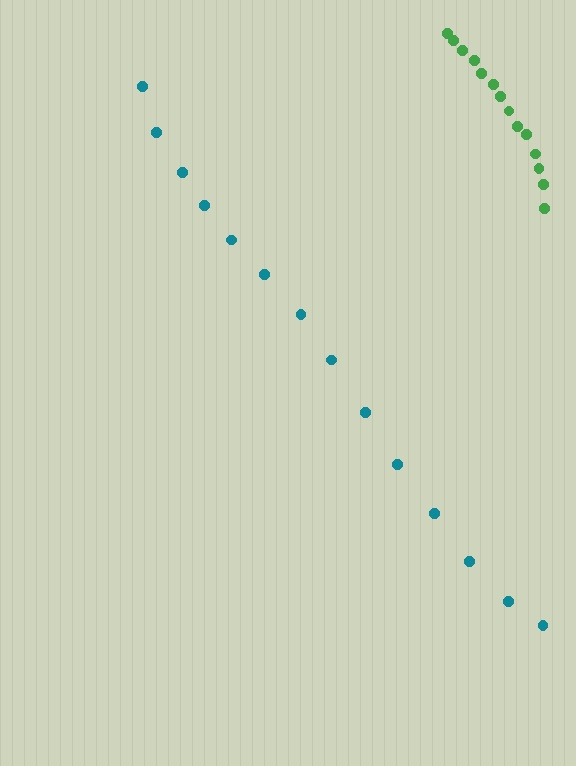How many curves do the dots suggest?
There are 2 distinct paths.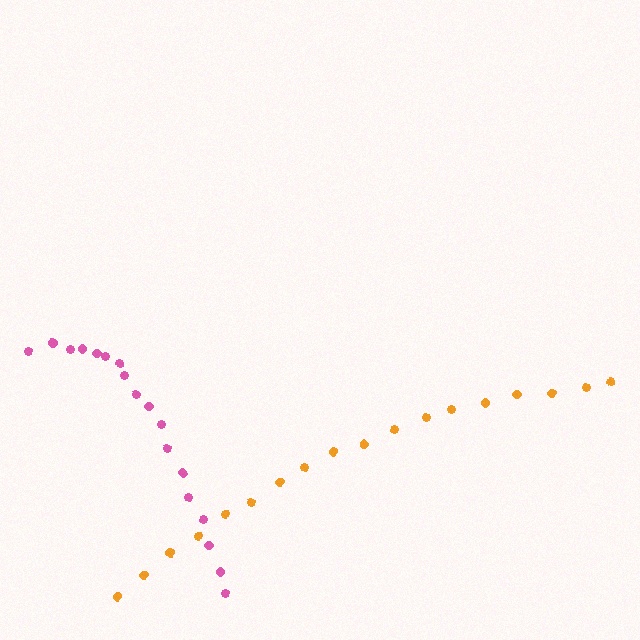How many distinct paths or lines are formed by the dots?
There are 2 distinct paths.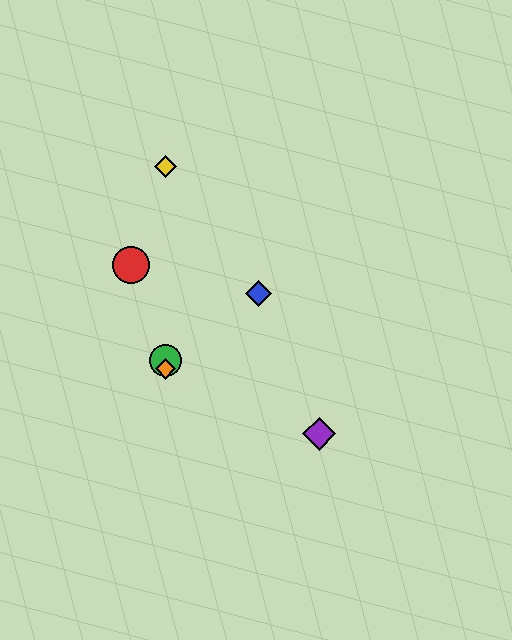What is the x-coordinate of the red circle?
The red circle is at x≈131.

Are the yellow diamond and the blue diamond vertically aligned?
No, the yellow diamond is at x≈166 and the blue diamond is at x≈259.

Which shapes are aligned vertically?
The green circle, the yellow diamond, the orange diamond are aligned vertically.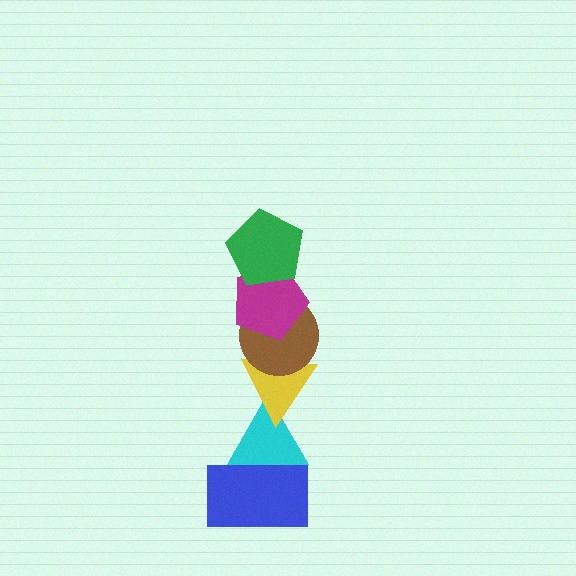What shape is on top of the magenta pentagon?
The green pentagon is on top of the magenta pentagon.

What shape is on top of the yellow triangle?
The brown circle is on top of the yellow triangle.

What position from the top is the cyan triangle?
The cyan triangle is 5th from the top.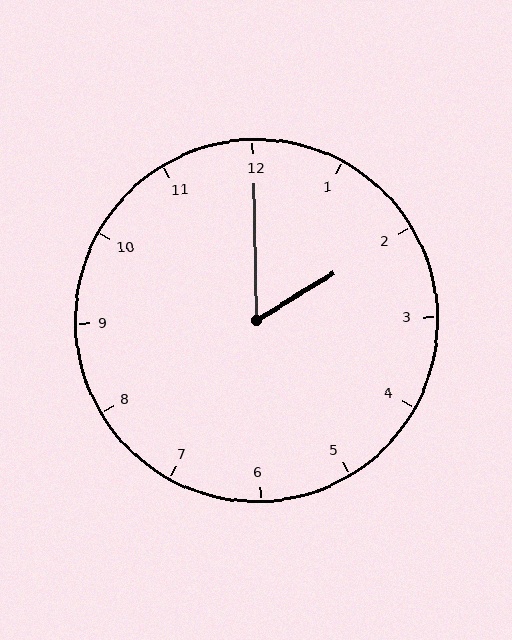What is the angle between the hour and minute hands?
Approximately 60 degrees.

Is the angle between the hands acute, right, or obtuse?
It is acute.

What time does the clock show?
2:00.